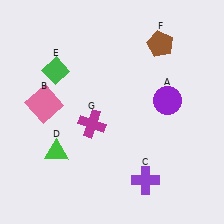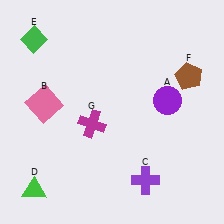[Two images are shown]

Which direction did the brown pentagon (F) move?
The brown pentagon (F) moved down.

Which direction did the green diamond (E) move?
The green diamond (E) moved up.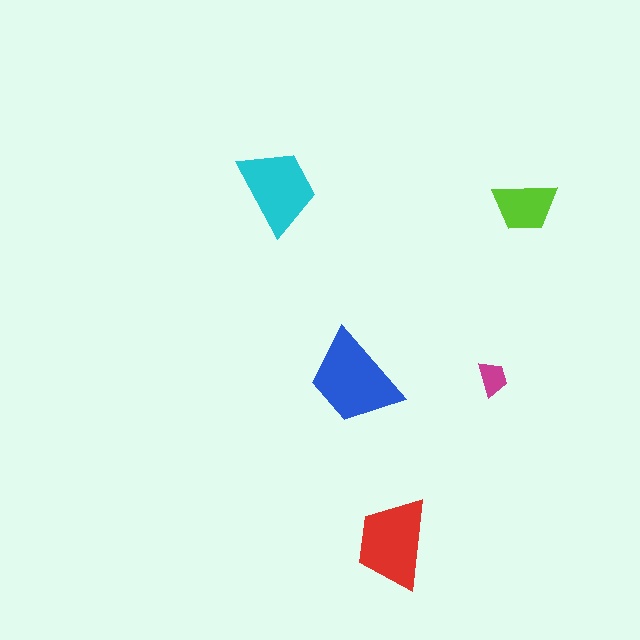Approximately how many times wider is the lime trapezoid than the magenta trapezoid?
About 2 times wider.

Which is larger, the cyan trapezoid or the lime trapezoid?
The cyan one.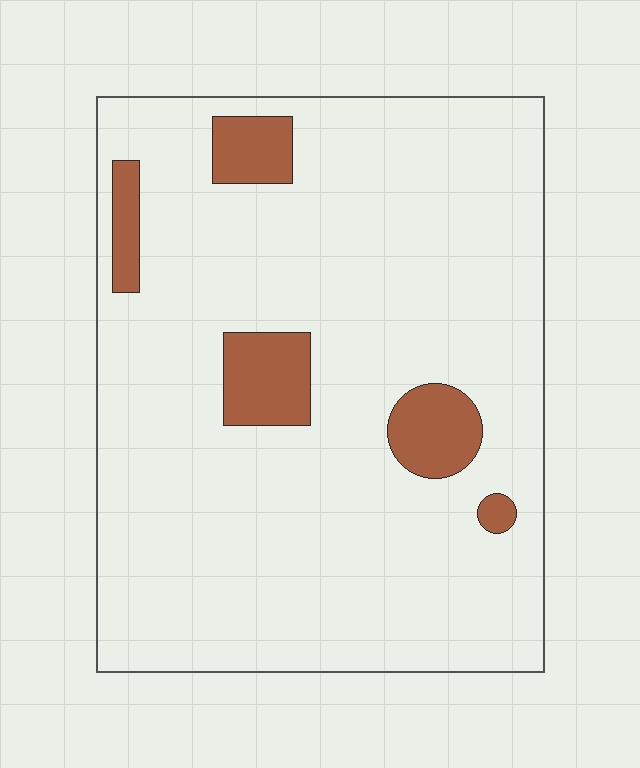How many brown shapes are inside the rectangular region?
5.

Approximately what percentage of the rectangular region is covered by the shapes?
Approximately 10%.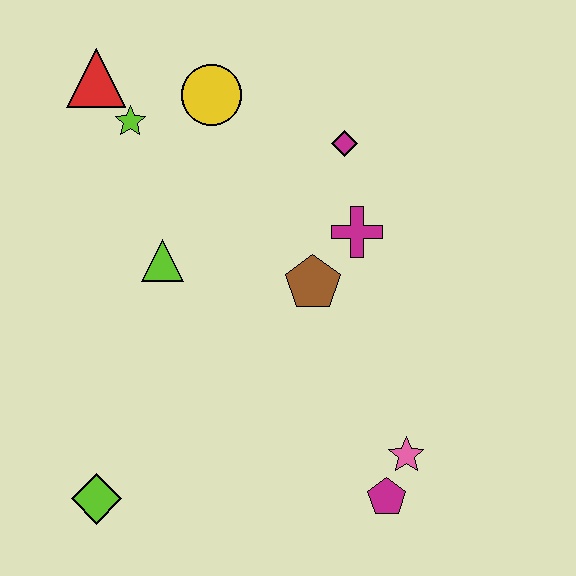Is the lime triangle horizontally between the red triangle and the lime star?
No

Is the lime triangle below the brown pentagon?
No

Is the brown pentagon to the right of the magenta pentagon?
No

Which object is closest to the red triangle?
The lime star is closest to the red triangle.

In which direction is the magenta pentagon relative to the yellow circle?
The magenta pentagon is below the yellow circle.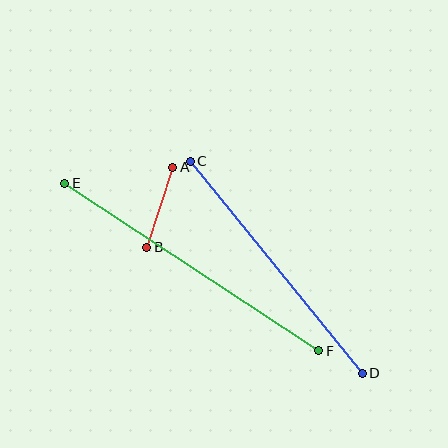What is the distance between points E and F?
The distance is approximately 304 pixels.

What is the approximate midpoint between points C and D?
The midpoint is at approximately (276, 267) pixels.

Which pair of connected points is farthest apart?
Points E and F are farthest apart.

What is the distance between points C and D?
The distance is approximately 273 pixels.